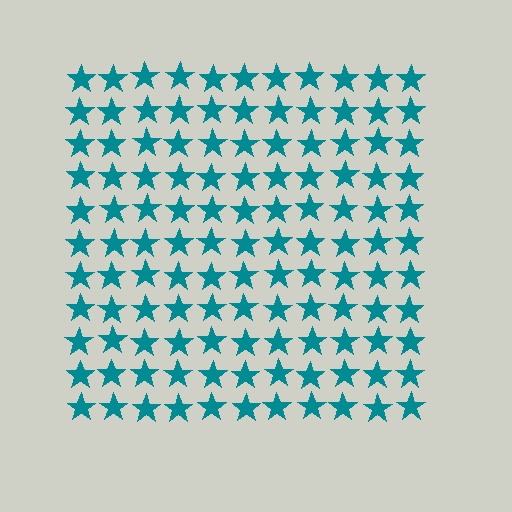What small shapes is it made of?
It is made of small stars.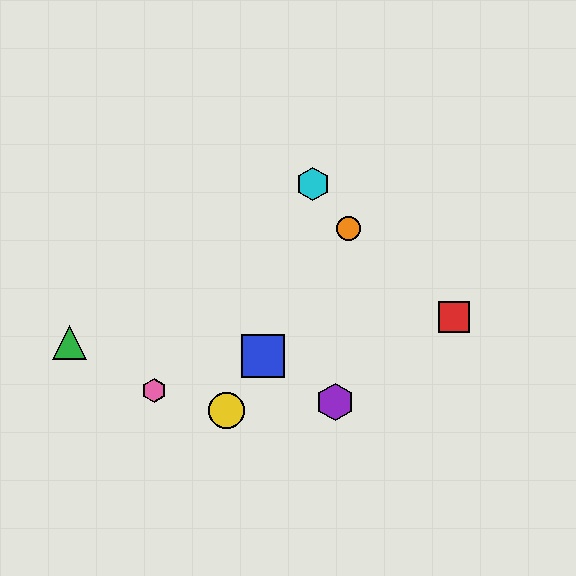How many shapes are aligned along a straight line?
3 shapes (the blue square, the yellow circle, the orange circle) are aligned along a straight line.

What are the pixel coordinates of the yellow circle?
The yellow circle is at (227, 410).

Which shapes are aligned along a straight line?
The blue square, the yellow circle, the orange circle are aligned along a straight line.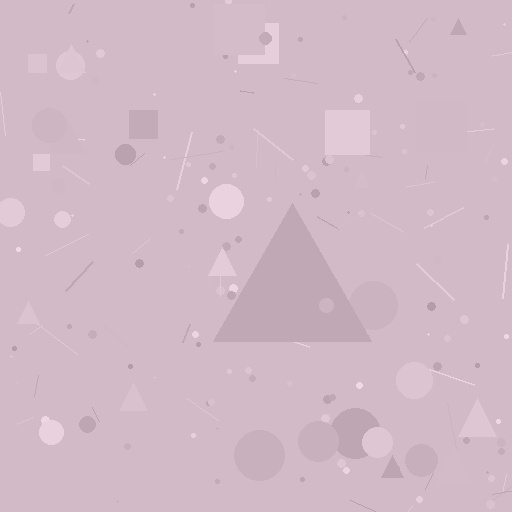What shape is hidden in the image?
A triangle is hidden in the image.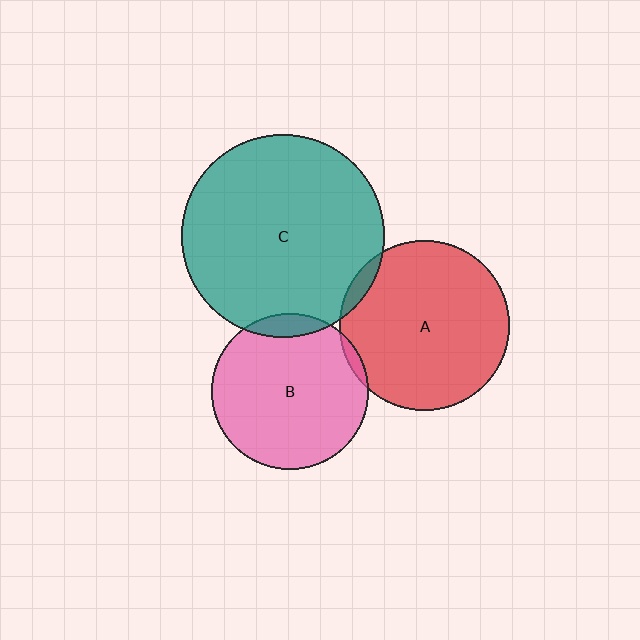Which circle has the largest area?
Circle C (teal).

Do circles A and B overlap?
Yes.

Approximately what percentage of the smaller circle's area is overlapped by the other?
Approximately 5%.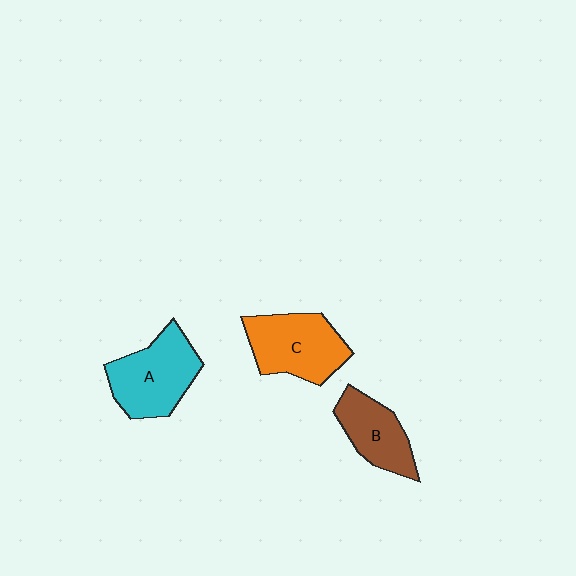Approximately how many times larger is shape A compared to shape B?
Approximately 1.4 times.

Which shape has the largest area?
Shape A (cyan).